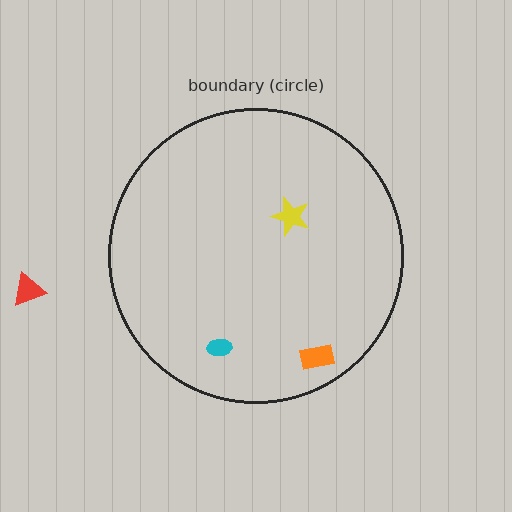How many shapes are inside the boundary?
3 inside, 1 outside.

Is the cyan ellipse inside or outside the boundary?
Inside.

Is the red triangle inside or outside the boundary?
Outside.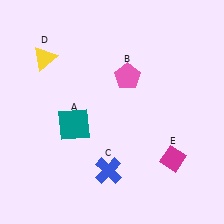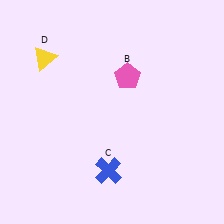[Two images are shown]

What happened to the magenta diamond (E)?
The magenta diamond (E) was removed in Image 2. It was in the bottom-right area of Image 1.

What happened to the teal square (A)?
The teal square (A) was removed in Image 2. It was in the bottom-left area of Image 1.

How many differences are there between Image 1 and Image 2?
There are 2 differences between the two images.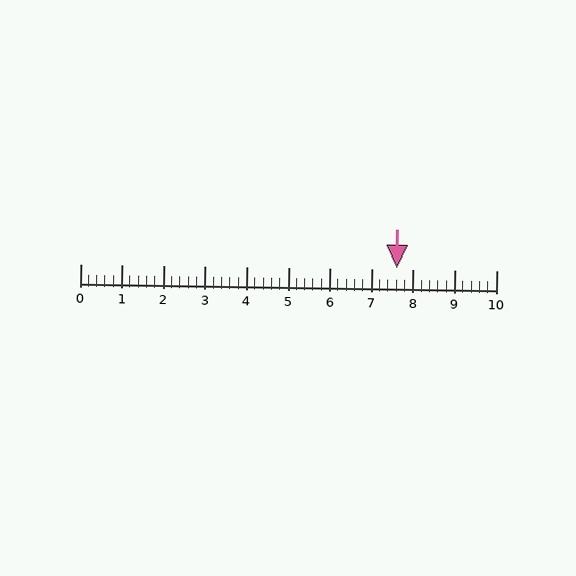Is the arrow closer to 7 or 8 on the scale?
The arrow is closer to 8.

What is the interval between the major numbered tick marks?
The major tick marks are spaced 1 units apart.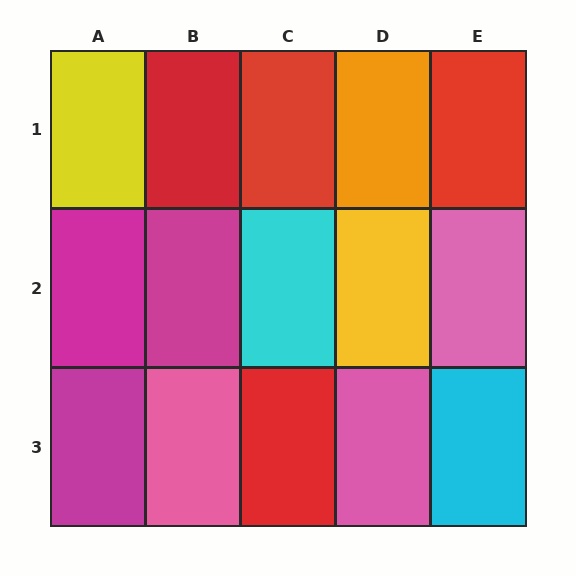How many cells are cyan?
2 cells are cyan.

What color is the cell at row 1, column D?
Orange.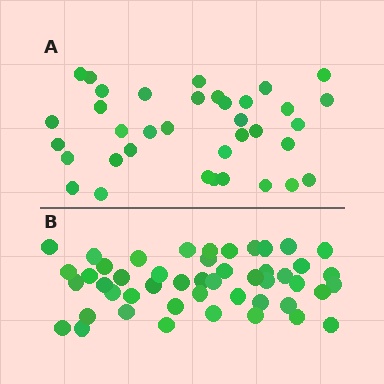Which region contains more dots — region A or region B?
Region B (the bottom region) has more dots.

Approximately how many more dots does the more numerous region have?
Region B has roughly 12 or so more dots than region A.